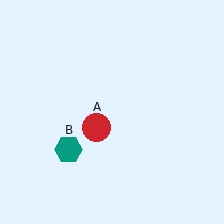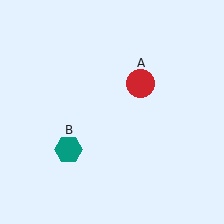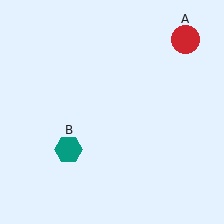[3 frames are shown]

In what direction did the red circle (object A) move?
The red circle (object A) moved up and to the right.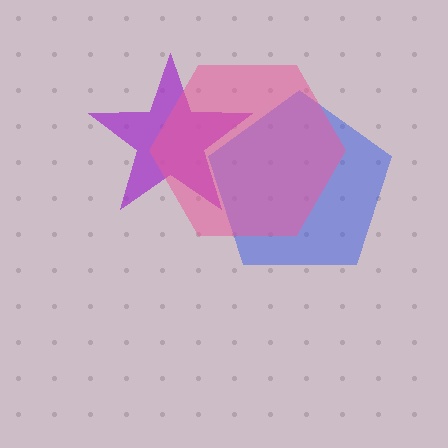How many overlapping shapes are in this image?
There are 3 overlapping shapes in the image.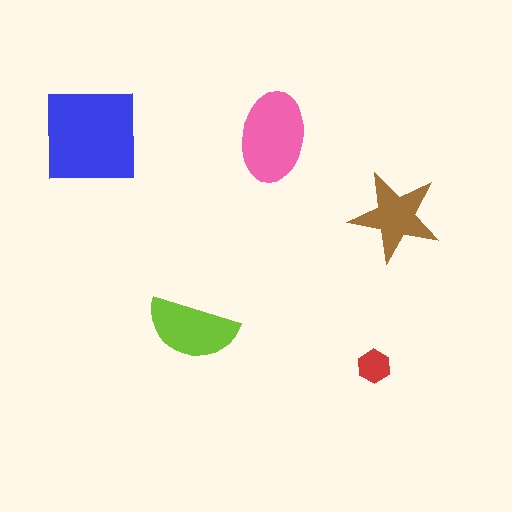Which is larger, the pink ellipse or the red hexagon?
The pink ellipse.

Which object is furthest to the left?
The blue square is leftmost.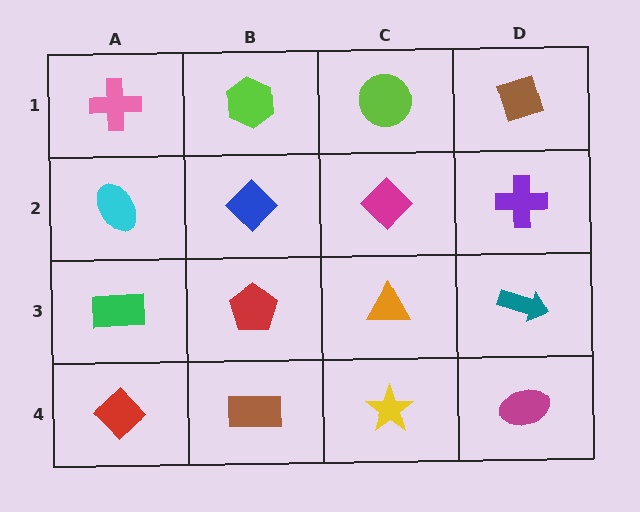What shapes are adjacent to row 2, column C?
A lime circle (row 1, column C), an orange triangle (row 3, column C), a blue diamond (row 2, column B), a purple cross (row 2, column D).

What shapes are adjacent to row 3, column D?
A purple cross (row 2, column D), a magenta ellipse (row 4, column D), an orange triangle (row 3, column C).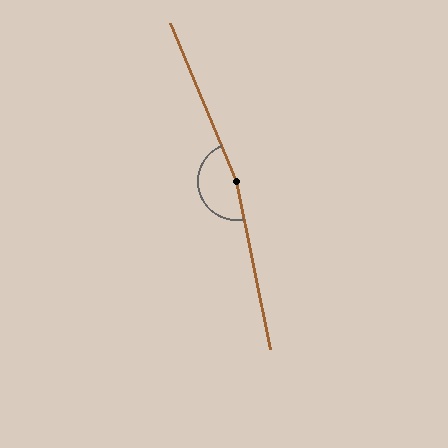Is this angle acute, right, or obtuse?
It is obtuse.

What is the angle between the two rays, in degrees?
Approximately 169 degrees.